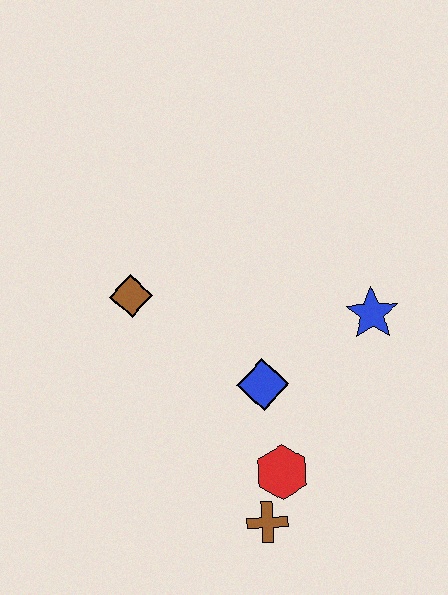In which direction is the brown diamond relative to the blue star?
The brown diamond is to the left of the blue star.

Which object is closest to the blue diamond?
The red hexagon is closest to the blue diamond.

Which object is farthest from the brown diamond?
The brown cross is farthest from the brown diamond.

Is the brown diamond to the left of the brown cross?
Yes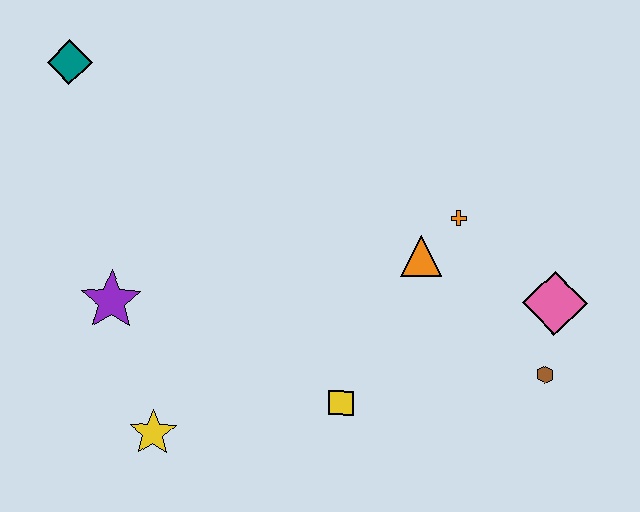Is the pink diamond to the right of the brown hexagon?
Yes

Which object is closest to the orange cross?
The orange triangle is closest to the orange cross.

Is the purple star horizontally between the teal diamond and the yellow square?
Yes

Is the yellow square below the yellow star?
No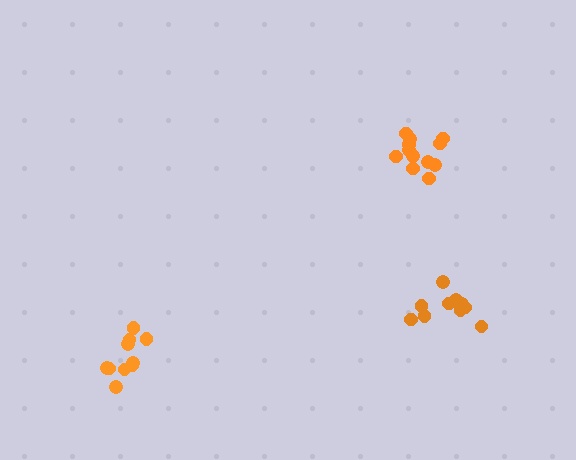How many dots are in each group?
Group 1: 10 dots, Group 2: 10 dots, Group 3: 12 dots (32 total).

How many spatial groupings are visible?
There are 3 spatial groupings.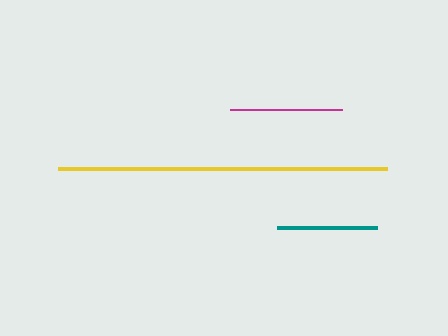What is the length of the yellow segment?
The yellow segment is approximately 329 pixels long.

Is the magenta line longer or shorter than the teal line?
The magenta line is longer than the teal line.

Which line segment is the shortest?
The teal line is the shortest at approximately 100 pixels.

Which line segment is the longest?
The yellow line is the longest at approximately 329 pixels.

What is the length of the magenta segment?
The magenta segment is approximately 112 pixels long.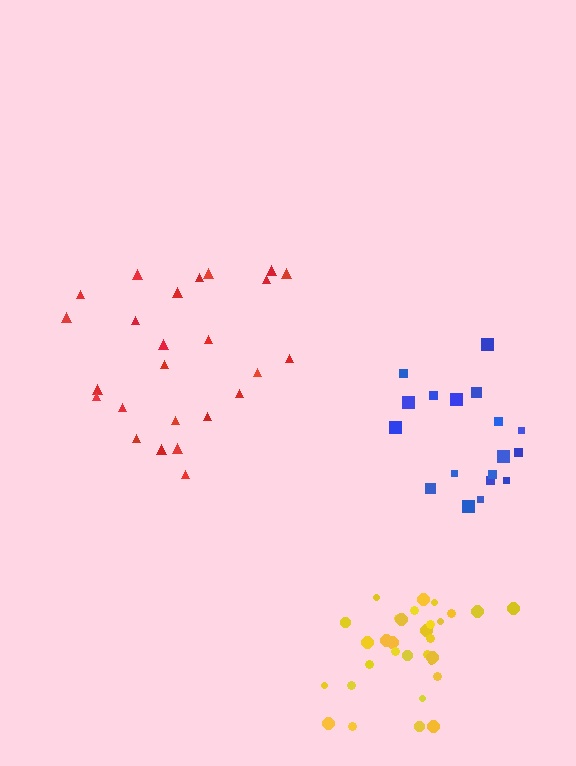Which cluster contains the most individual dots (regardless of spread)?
Yellow (31).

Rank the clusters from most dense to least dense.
yellow, blue, red.